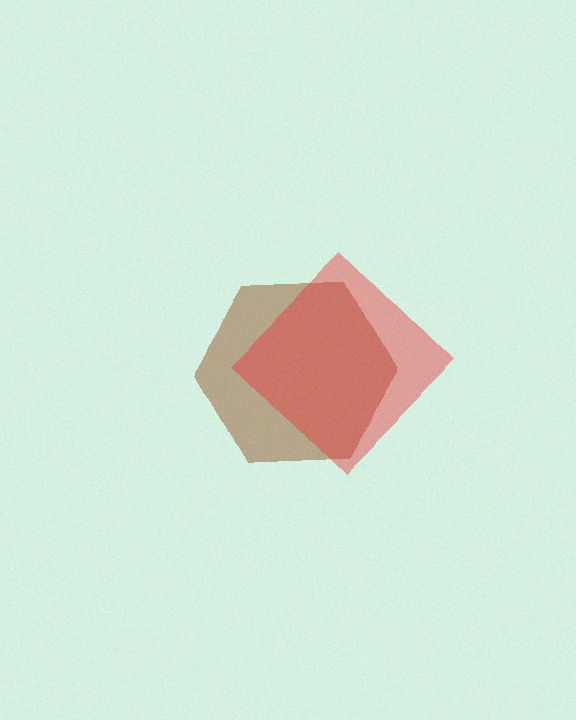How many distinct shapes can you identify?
There are 2 distinct shapes: a brown hexagon, a red diamond.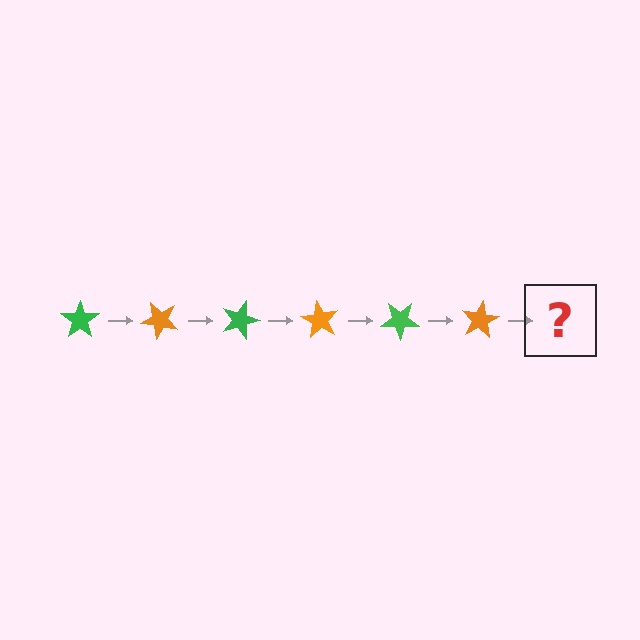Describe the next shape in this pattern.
It should be a green star, rotated 270 degrees from the start.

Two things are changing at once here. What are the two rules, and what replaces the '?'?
The two rules are that it rotates 45 degrees each step and the color cycles through green and orange. The '?' should be a green star, rotated 270 degrees from the start.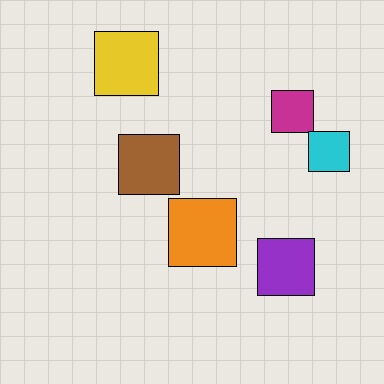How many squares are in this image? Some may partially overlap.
There are 6 squares.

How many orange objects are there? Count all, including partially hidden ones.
There is 1 orange object.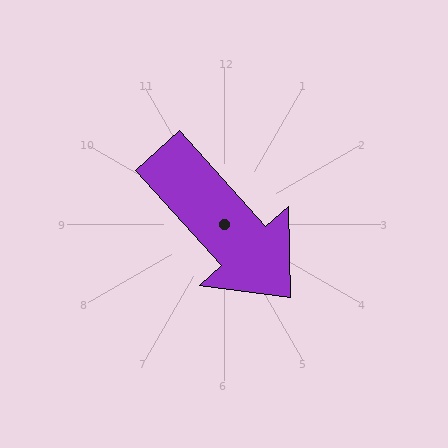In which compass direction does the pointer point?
Southeast.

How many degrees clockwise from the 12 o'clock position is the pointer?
Approximately 138 degrees.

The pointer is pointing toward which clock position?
Roughly 5 o'clock.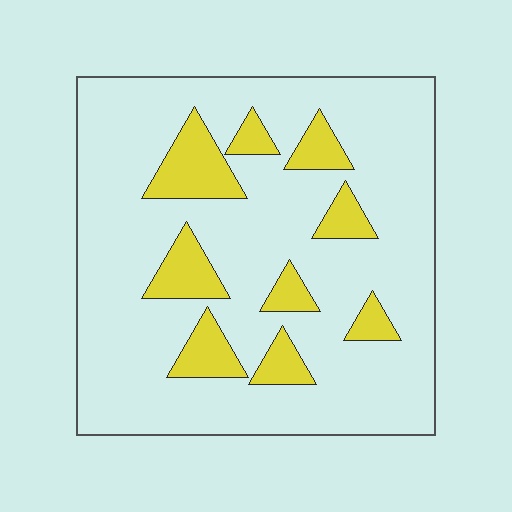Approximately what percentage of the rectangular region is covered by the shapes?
Approximately 15%.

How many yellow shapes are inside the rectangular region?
9.